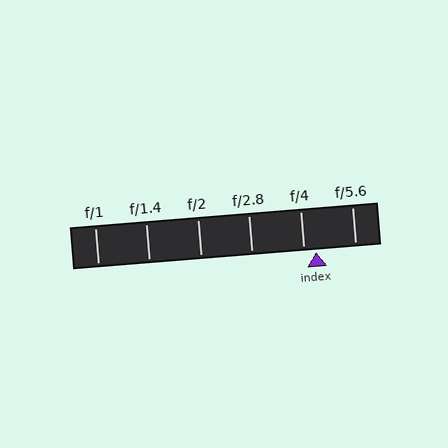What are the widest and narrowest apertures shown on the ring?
The widest aperture shown is f/1 and the narrowest is f/5.6.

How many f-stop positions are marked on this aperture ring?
There are 6 f-stop positions marked.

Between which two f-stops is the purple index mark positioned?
The index mark is between f/4 and f/5.6.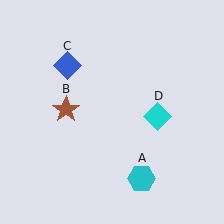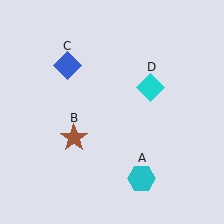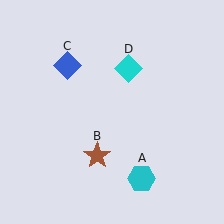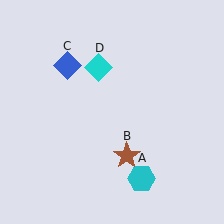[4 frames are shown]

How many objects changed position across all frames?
2 objects changed position: brown star (object B), cyan diamond (object D).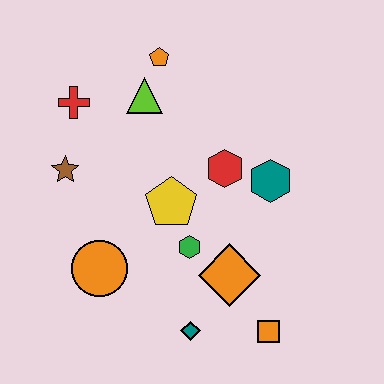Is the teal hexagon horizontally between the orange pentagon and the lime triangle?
No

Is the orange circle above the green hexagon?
No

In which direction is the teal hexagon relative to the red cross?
The teal hexagon is to the right of the red cross.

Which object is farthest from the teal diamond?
The orange pentagon is farthest from the teal diamond.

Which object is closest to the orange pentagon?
The lime triangle is closest to the orange pentagon.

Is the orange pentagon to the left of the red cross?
No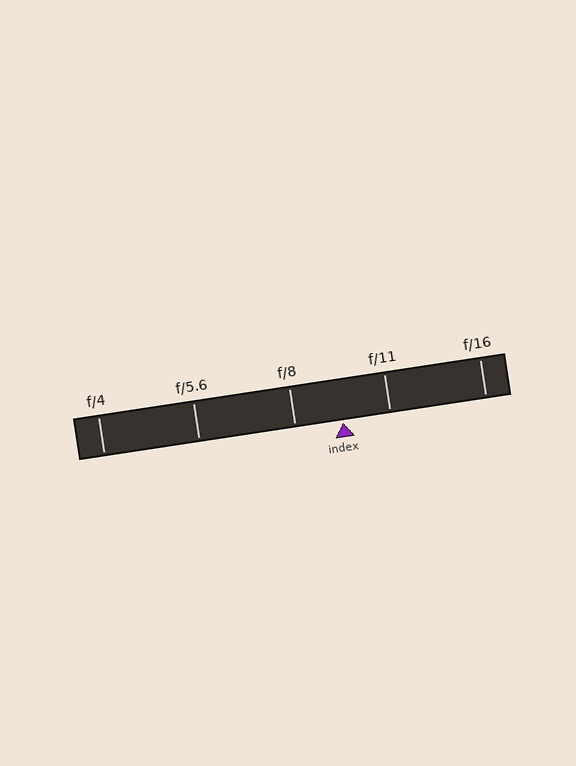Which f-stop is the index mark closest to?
The index mark is closest to f/11.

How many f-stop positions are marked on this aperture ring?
There are 5 f-stop positions marked.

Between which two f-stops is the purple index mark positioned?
The index mark is between f/8 and f/11.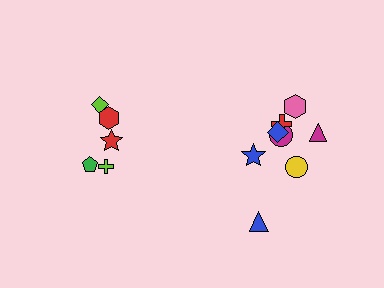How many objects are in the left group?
There are 5 objects.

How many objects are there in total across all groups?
There are 13 objects.